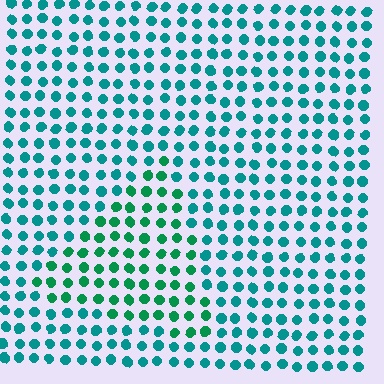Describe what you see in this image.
The image is filled with small teal elements in a uniform arrangement. A triangle-shaped region is visible where the elements are tinted to a slightly different hue, forming a subtle color boundary.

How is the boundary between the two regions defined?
The boundary is defined purely by a slight shift in hue (about 29 degrees). Spacing, size, and orientation are identical on both sides.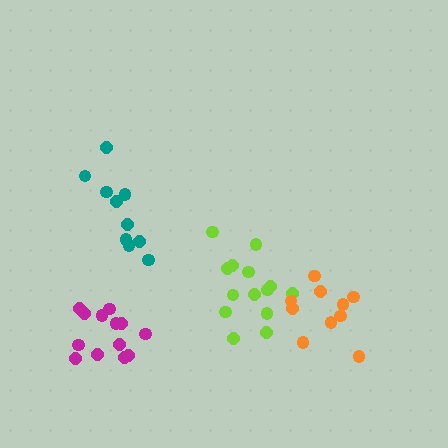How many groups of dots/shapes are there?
There are 4 groups.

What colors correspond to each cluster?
The clusters are colored: lime, teal, orange, magenta.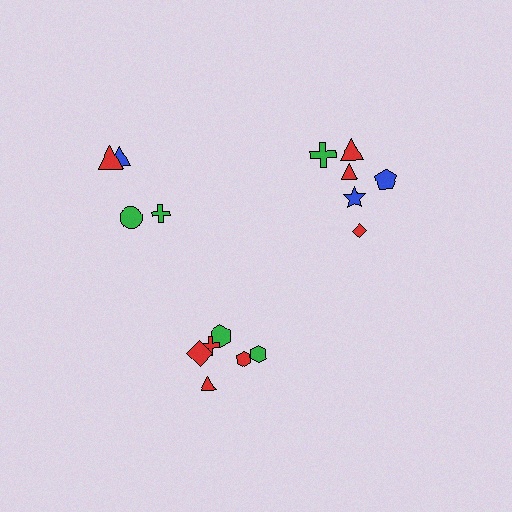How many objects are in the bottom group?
There are 6 objects.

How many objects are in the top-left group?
There are 4 objects.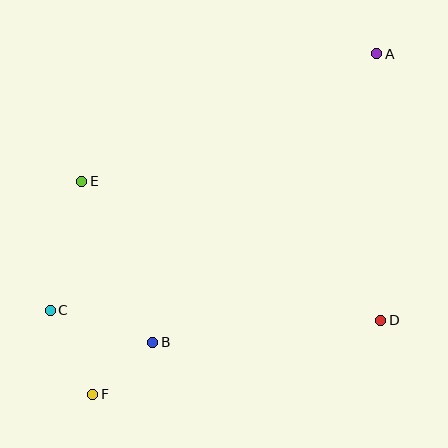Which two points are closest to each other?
Points B and F are closest to each other.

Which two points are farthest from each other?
Points A and F are farthest from each other.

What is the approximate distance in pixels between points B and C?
The distance between B and C is approximately 108 pixels.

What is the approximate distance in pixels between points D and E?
The distance between D and E is approximately 330 pixels.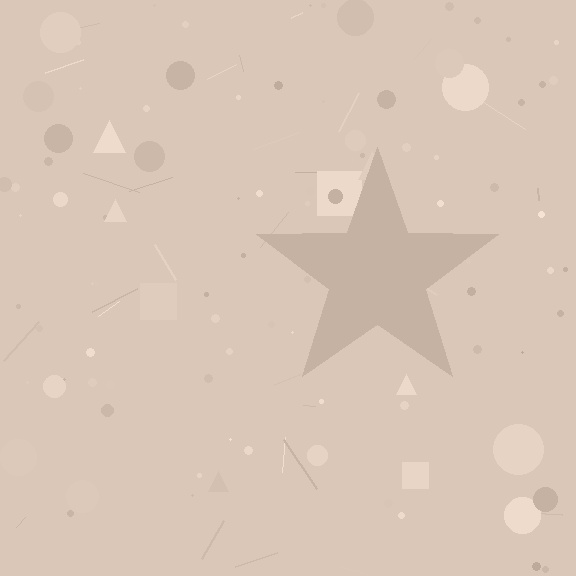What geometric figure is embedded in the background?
A star is embedded in the background.